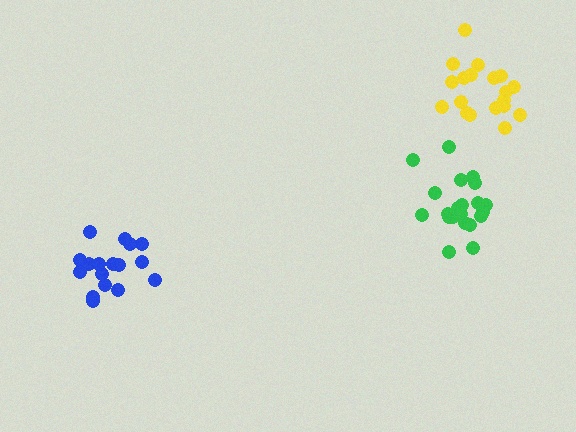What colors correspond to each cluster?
The clusters are colored: yellow, green, blue.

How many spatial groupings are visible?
There are 3 spatial groupings.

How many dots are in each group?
Group 1: 19 dots, Group 2: 21 dots, Group 3: 17 dots (57 total).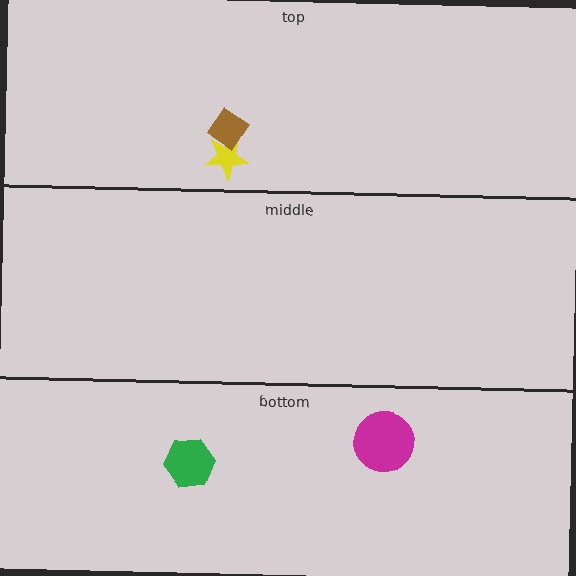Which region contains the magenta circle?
The bottom region.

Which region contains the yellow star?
The top region.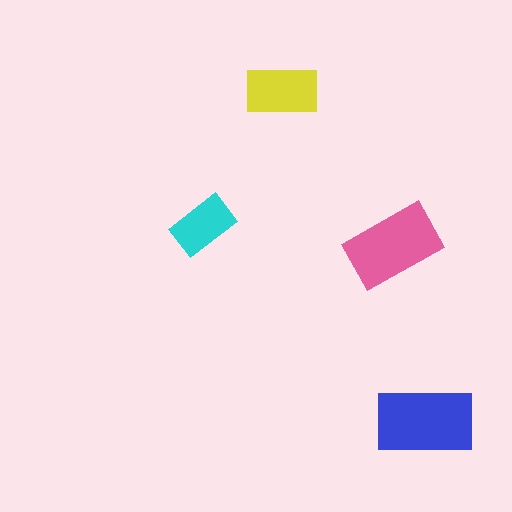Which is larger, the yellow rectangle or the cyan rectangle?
The yellow one.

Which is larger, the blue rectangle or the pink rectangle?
The blue one.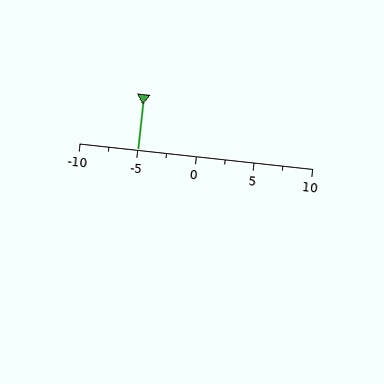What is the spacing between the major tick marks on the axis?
The major ticks are spaced 5 apart.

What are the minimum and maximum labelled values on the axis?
The axis runs from -10 to 10.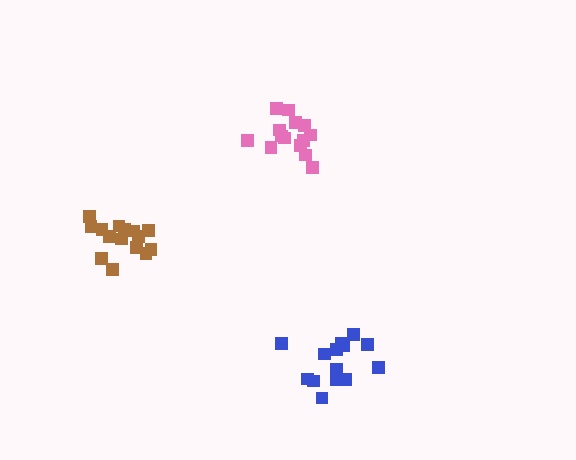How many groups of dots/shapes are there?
There are 3 groups.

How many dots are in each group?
Group 1: 14 dots, Group 2: 14 dots, Group 3: 15 dots (43 total).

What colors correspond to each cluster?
The clusters are colored: blue, pink, brown.